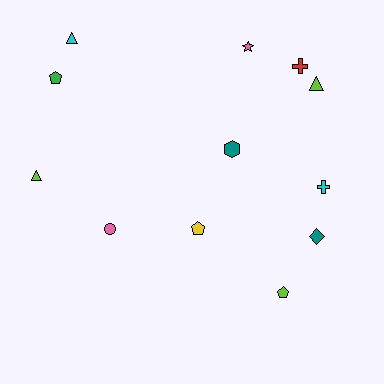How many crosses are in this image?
There are 2 crosses.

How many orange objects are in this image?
There are no orange objects.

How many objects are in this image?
There are 12 objects.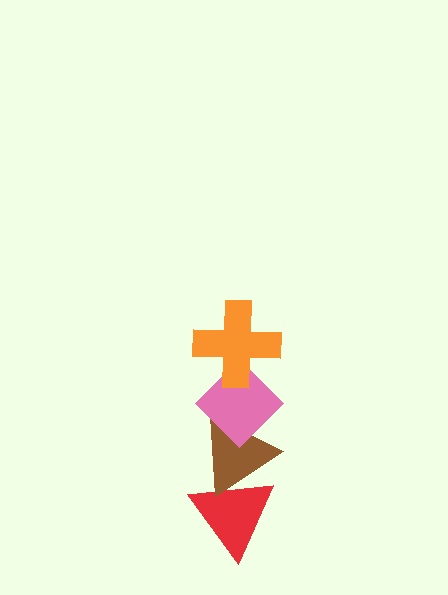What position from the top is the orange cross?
The orange cross is 1st from the top.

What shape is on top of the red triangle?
The brown triangle is on top of the red triangle.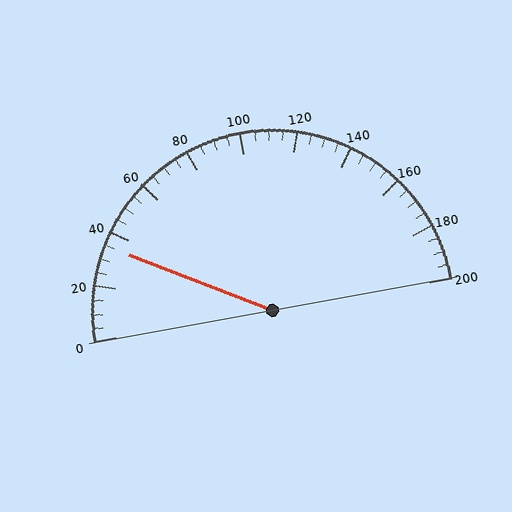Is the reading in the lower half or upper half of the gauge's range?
The reading is in the lower half of the range (0 to 200).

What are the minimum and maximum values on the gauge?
The gauge ranges from 0 to 200.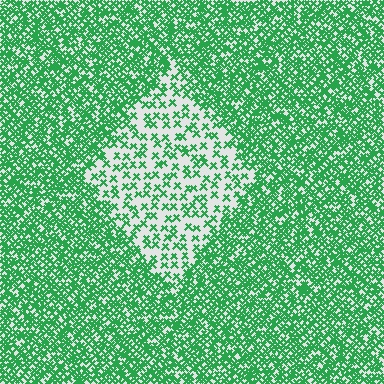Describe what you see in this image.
The image contains small green elements arranged at two different densities. A diamond-shaped region is visible where the elements are less densely packed than the surrounding area.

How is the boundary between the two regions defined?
The boundary is defined by a change in element density (approximately 2.7x ratio). All elements are the same color, size, and shape.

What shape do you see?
I see a diamond.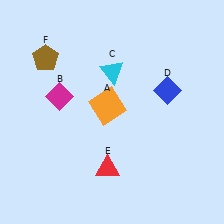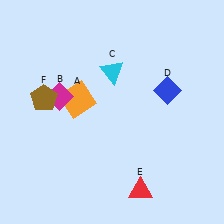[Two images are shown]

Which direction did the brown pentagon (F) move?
The brown pentagon (F) moved down.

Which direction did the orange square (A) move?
The orange square (A) moved left.